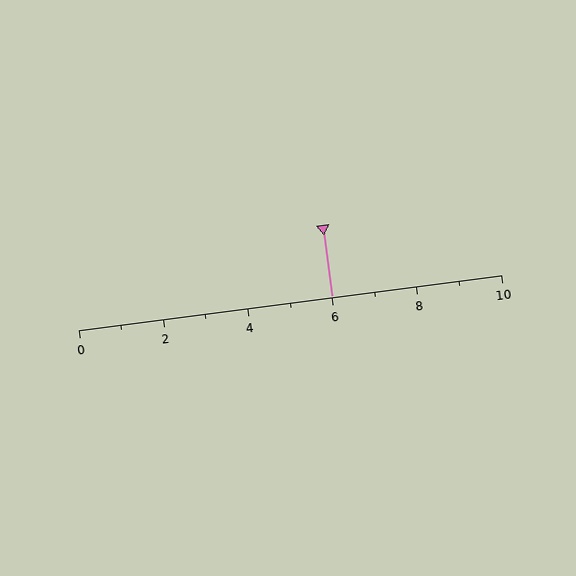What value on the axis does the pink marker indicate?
The marker indicates approximately 6.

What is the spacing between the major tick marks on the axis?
The major ticks are spaced 2 apart.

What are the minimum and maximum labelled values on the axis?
The axis runs from 0 to 10.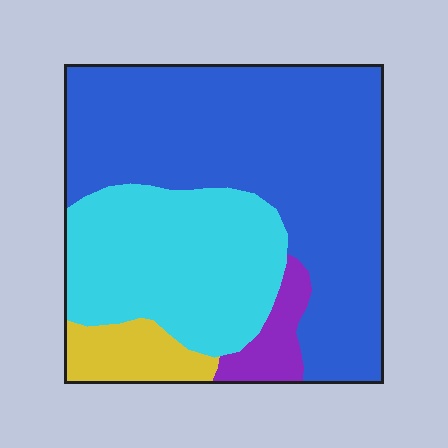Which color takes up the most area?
Blue, at roughly 55%.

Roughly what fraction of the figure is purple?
Purple covers around 5% of the figure.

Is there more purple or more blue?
Blue.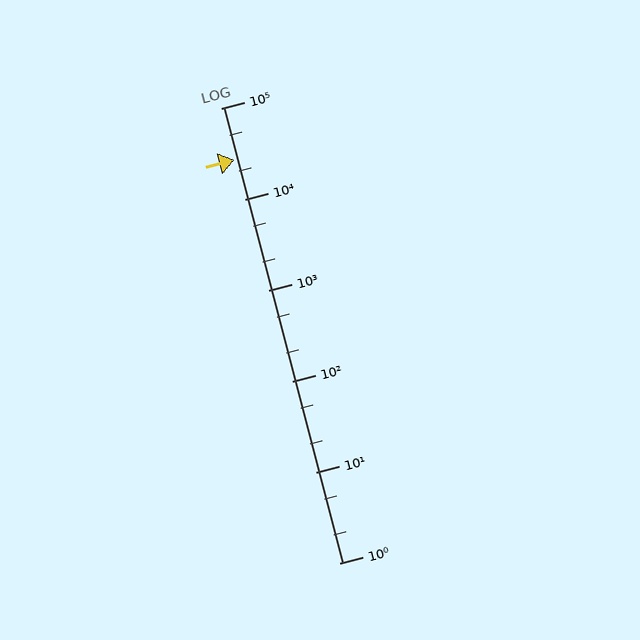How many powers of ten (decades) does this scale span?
The scale spans 5 decades, from 1 to 100000.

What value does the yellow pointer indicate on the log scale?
The pointer indicates approximately 27000.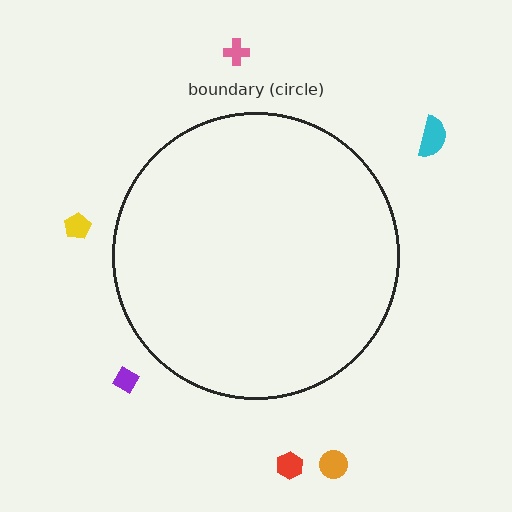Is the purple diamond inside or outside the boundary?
Outside.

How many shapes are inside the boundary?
0 inside, 6 outside.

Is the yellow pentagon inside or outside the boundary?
Outside.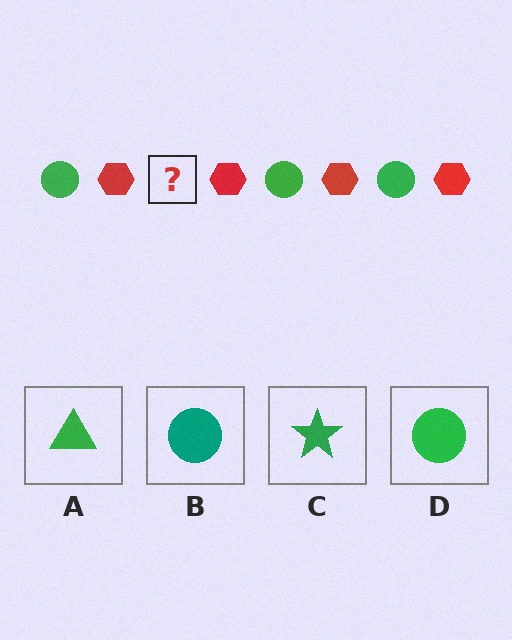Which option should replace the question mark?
Option D.